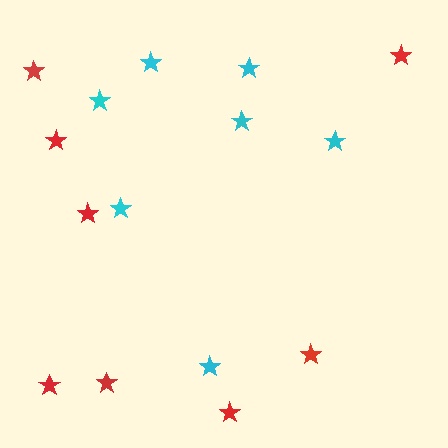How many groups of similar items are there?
There are 2 groups: one group of red stars (8) and one group of cyan stars (7).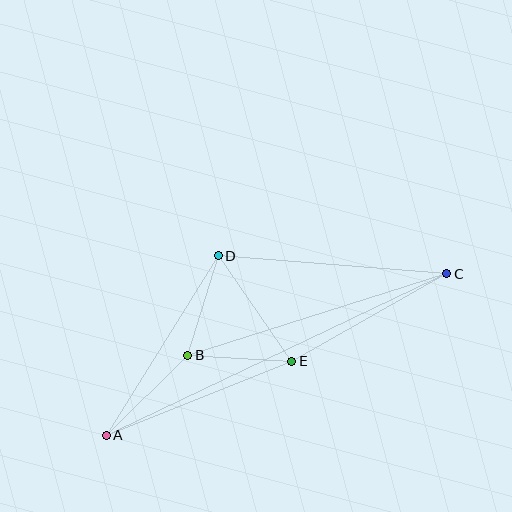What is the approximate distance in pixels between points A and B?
The distance between A and B is approximately 114 pixels.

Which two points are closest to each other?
Points B and D are closest to each other.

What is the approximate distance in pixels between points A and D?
The distance between A and D is approximately 212 pixels.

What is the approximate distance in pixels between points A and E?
The distance between A and E is approximately 200 pixels.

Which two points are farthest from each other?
Points A and C are farthest from each other.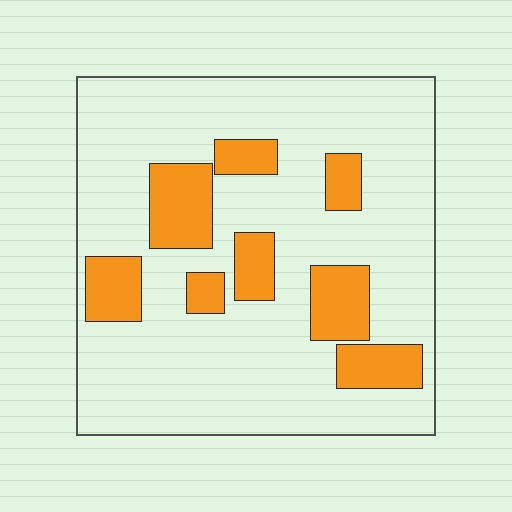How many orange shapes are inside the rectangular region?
8.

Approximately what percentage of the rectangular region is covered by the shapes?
Approximately 20%.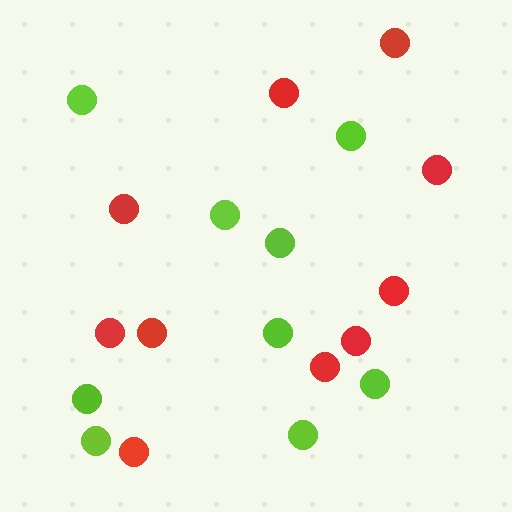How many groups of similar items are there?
There are 2 groups: one group of red circles (10) and one group of lime circles (9).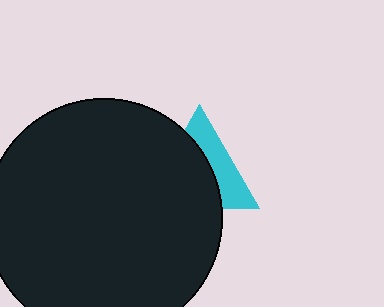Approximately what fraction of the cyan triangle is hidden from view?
Roughly 59% of the cyan triangle is hidden behind the black circle.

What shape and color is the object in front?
The object in front is a black circle.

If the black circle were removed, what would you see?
You would see the complete cyan triangle.